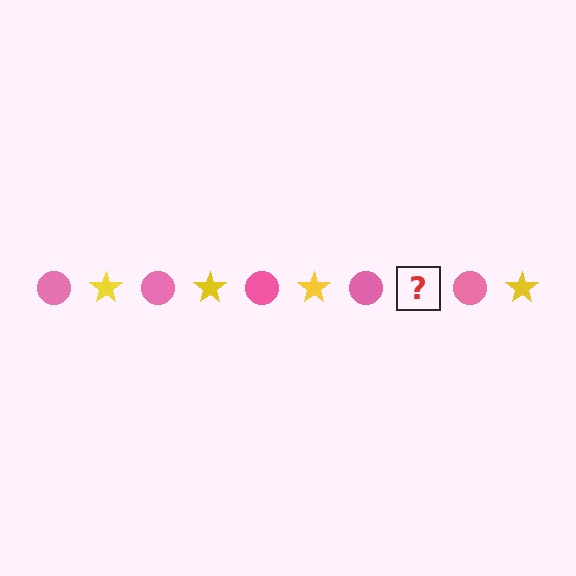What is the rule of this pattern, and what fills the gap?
The rule is that the pattern alternates between pink circle and yellow star. The gap should be filled with a yellow star.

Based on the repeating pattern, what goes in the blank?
The blank should be a yellow star.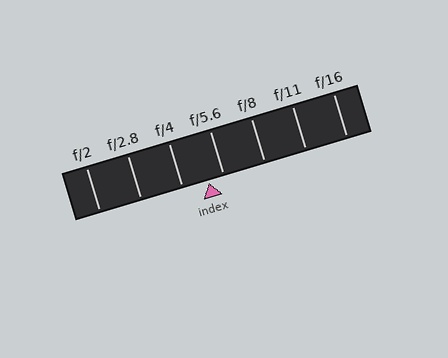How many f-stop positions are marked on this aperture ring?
There are 7 f-stop positions marked.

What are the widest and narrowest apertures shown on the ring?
The widest aperture shown is f/2 and the narrowest is f/16.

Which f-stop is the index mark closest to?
The index mark is closest to f/5.6.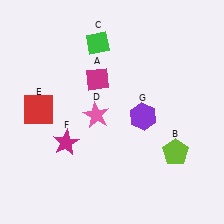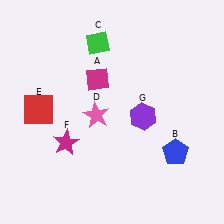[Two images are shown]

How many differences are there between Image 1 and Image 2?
There is 1 difference between the two images.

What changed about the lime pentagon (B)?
In Image 1, B is lime. In Image 2, it changed to blue.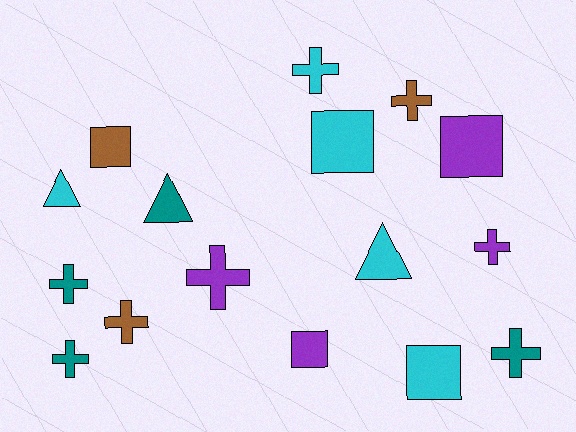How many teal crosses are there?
There are 3 teal crosses.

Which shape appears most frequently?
Cross, with 8 objects.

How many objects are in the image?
There are 16 objects.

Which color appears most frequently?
Cyan, with 5 objects.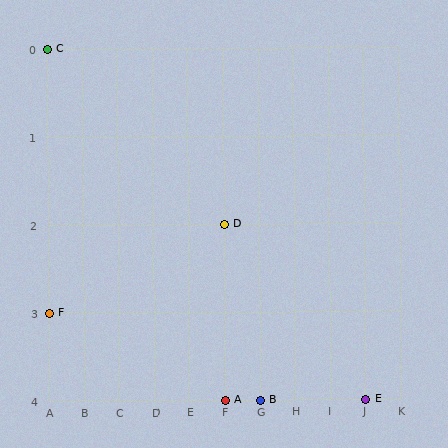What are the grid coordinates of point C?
Point C is at grid coordinates (A, 0).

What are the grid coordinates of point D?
Point D is at grid coordinates (F, 2).